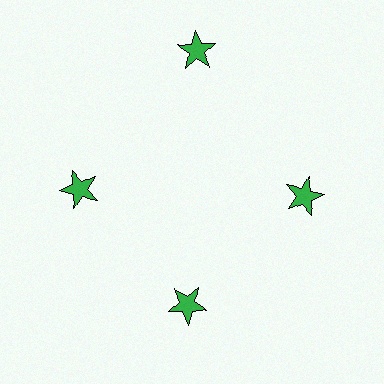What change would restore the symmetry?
The symmetry would be restored by moving it inward, back onto the ring so that all 4 stars sit at equal angles and equal distance from the center.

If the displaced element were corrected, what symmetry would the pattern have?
It would have 4-fold rotational symmetry — the pattern would map onto itself every 90 degrees.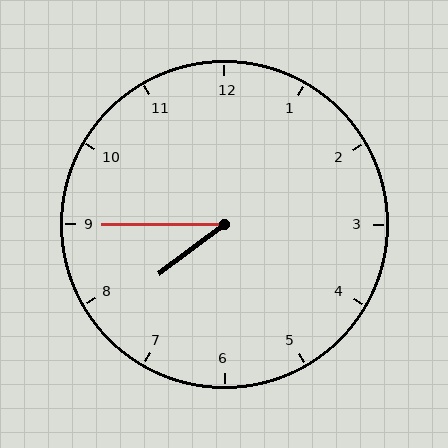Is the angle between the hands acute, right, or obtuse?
It is acute.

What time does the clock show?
7:45.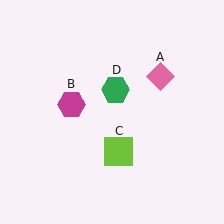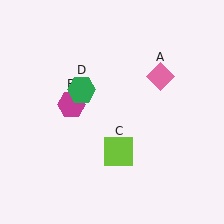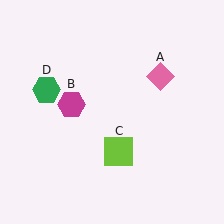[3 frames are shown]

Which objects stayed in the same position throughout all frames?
Pink diamond (object A) and magenta hexagon (object B) and lime square (object C) remained stationary.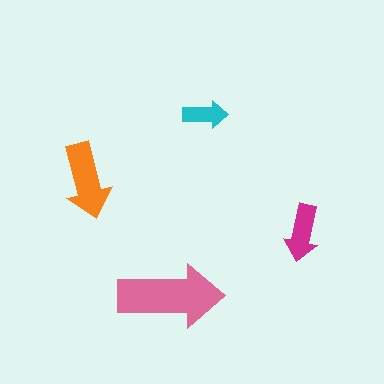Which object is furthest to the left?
The orange arrow is leftmost.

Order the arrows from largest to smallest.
the pink one, the orange one, the magenta one, the cyan one.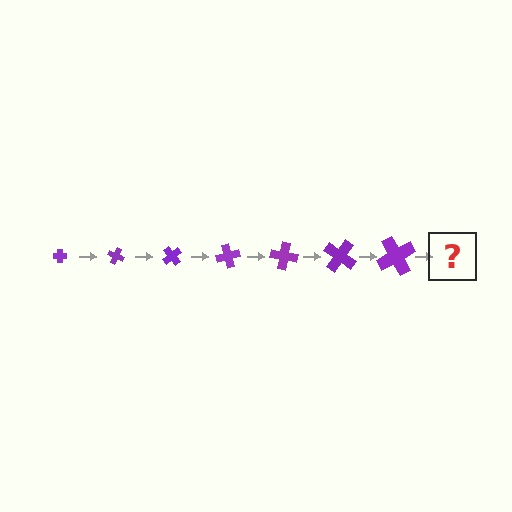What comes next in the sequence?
The next element should be a cross, larger than the previous one and rotated 175 degrees from the start.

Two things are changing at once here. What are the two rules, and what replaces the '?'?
The two rules are that the cross grows larger each step and it rotates 25 degrees each step. The '?' should be a cross, larger than the previous one and rotated 175 degrees from the start.